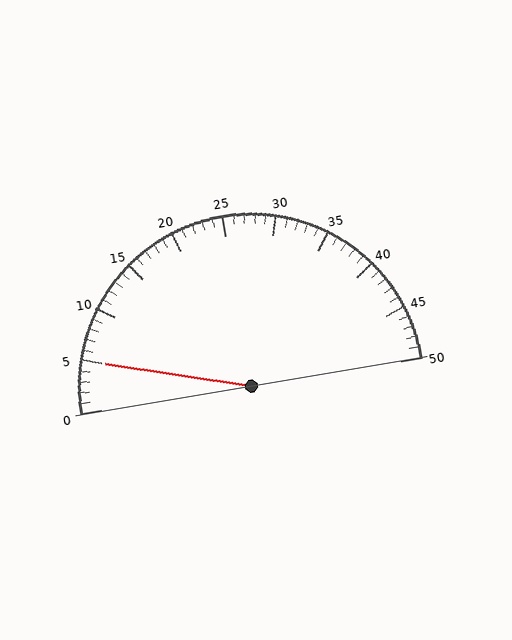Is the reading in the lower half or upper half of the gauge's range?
The reading is in the lower half of the range (0 to 50).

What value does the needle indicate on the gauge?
The needle indicates approximately 5.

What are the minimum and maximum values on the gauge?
The gauge ranges from 0 to 50.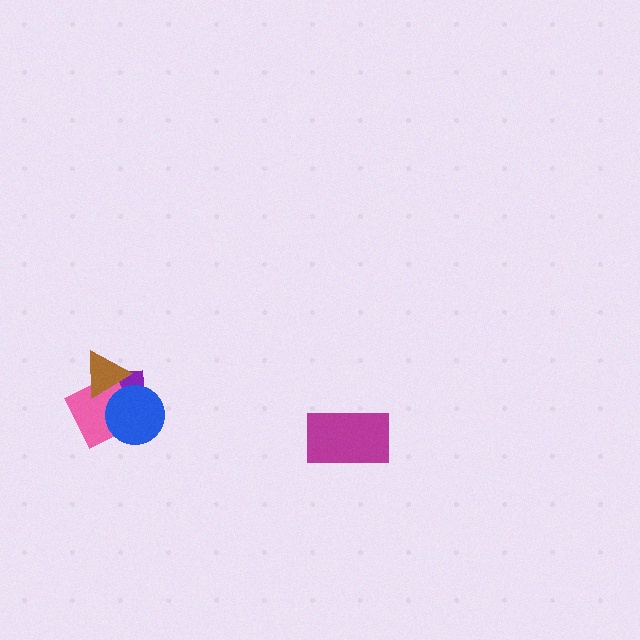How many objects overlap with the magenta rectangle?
0 objects overlap with the magenta rectangle.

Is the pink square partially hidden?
Yes, it is partially covered by another shape.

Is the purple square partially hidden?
Yes, it is partially covered by another shape.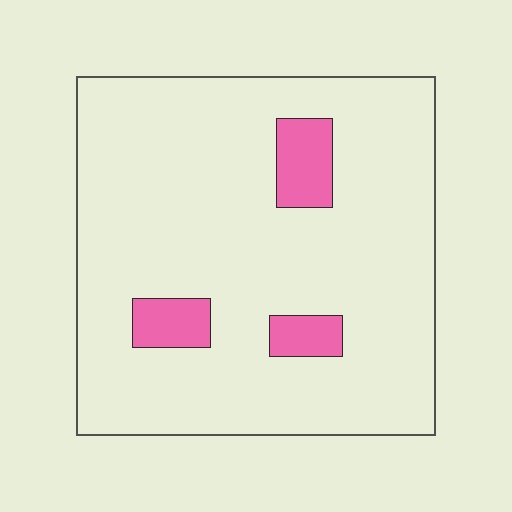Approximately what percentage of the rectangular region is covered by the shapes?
Approximately 10%.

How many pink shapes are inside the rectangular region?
3.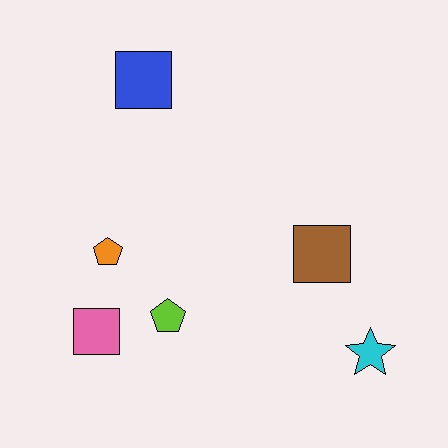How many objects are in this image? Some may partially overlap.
There are 6 objects.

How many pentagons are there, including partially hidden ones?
There are 2 pentagons.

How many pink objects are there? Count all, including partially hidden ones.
There is 1 pink object.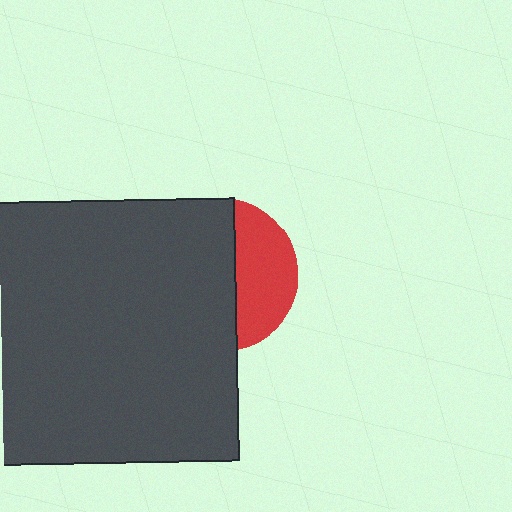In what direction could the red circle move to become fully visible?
The red circle could move right. That would shift it out from behind the dark gray rectangle entirely.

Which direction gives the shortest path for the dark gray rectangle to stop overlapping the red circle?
Moving left gives the shortest separation.